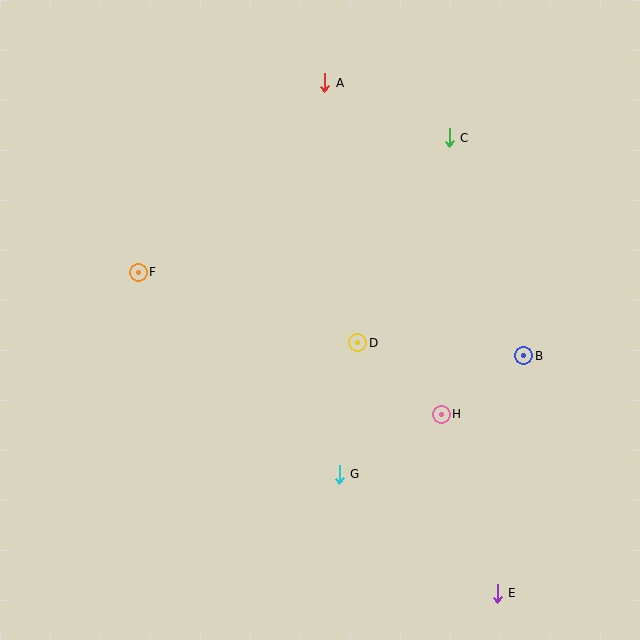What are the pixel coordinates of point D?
Point D is at (358, 343).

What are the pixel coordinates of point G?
Point G is at (339, 474).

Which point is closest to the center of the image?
Point D at (358, 343) is closest to the center.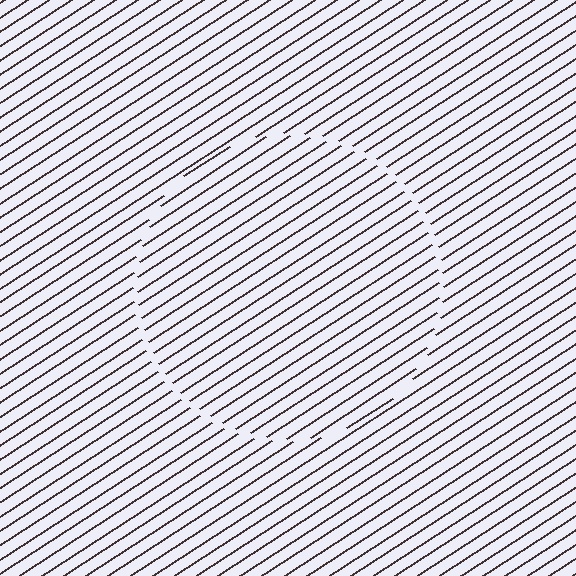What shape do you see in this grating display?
An illusory circle. The interior of the shape contains the same grating, shifted by half a period — the contour is defined by the phase discontinuity where line-ends from the inner and outer gratings abut.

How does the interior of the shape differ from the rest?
The interior of the shape contains the same grating, shifted by half a period — the contour is defined by the phase discontinuity where line-ends from the inner and outer gratings abut.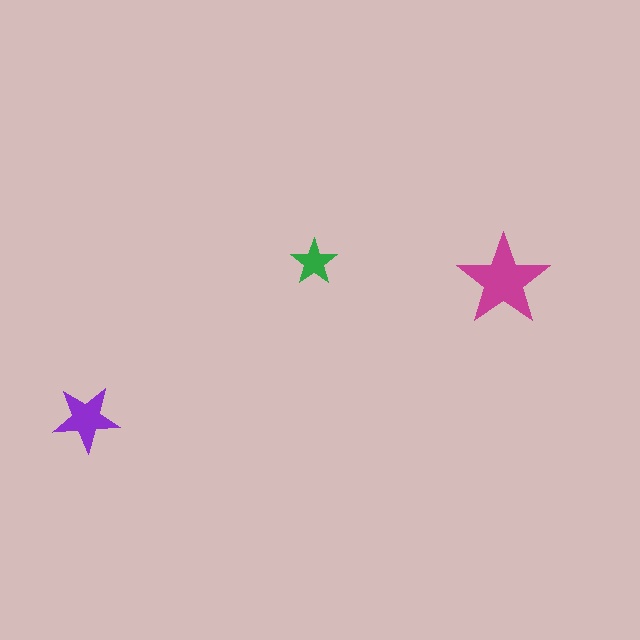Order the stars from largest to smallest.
the magenta one, the purple one, the green one.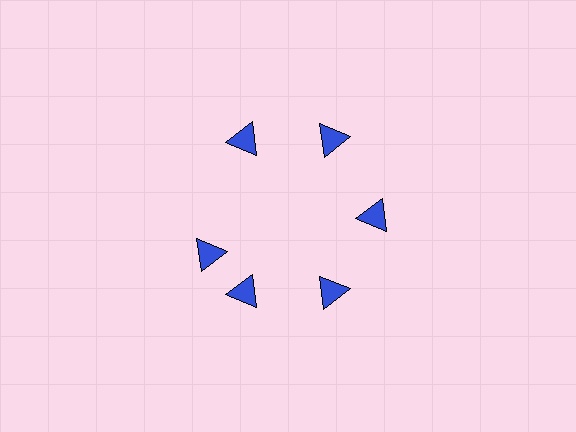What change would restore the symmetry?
The symmetry would be restored by rotating it back into even spacing with its neighbors so that all 6 triangles sit at equal angles and equal distance from the center.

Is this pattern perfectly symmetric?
No. The 6 blue triangles are arranged in a ring, but one element near the 9 o'clock position is rotated out of alignment along the ring, breaking the 6-fold rotational symmetry.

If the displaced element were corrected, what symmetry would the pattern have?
It would have 6-fold rotational symmetry — the pattern would map onto itself every 60 degrees.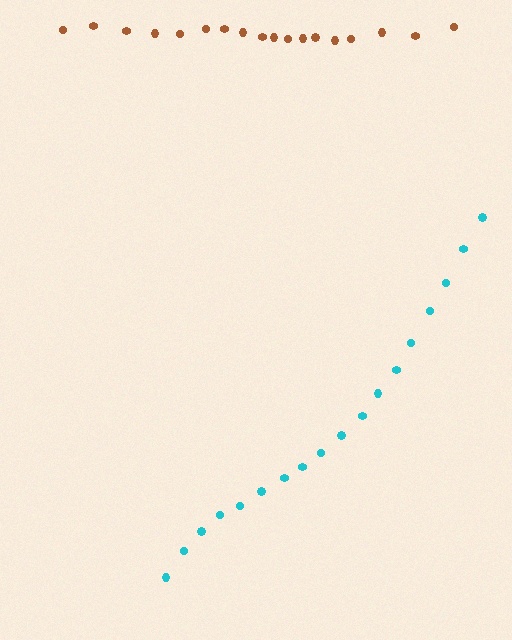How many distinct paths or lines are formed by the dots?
There are 2 distinct paths.